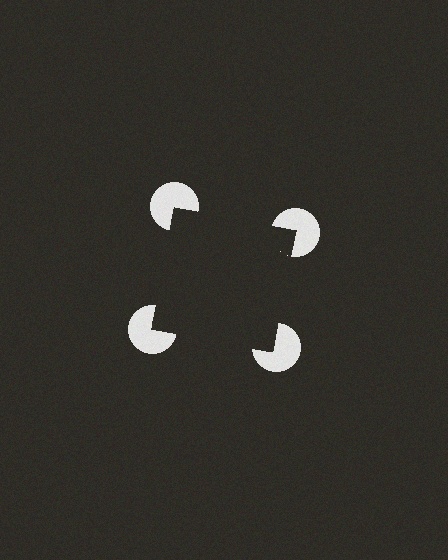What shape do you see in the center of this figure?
An illusory square — its edges are inferred from the aligned wedge cuts in the pac-man discs, not physically drawn.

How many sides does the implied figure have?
4 sides.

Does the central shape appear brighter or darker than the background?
It typically appears slightly darker than the background, even though no actual brightness change is drawn.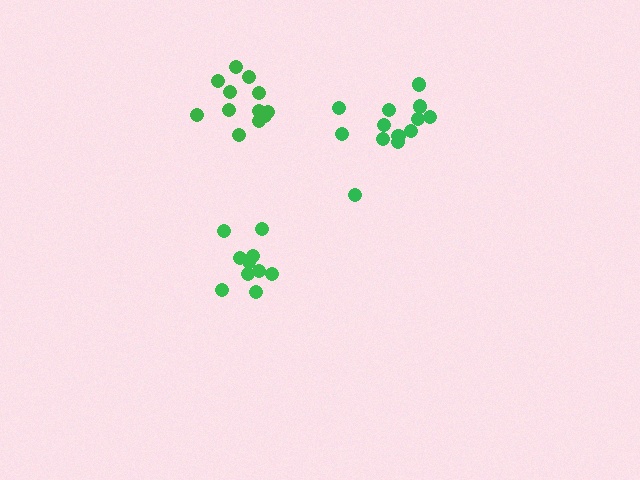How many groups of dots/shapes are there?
There are 3 groups.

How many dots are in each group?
Group 1: 10 dots, Group 2: 12 dots, Group 3: 13 dots (35 total).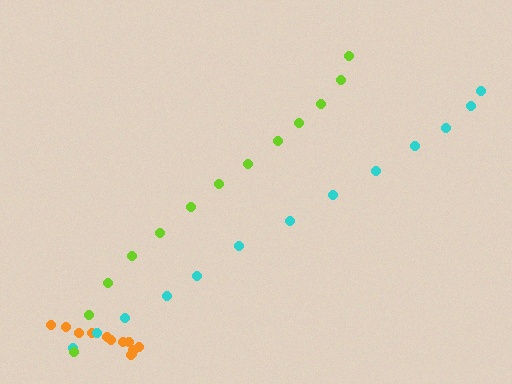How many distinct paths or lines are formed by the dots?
There are 3 distinct paths.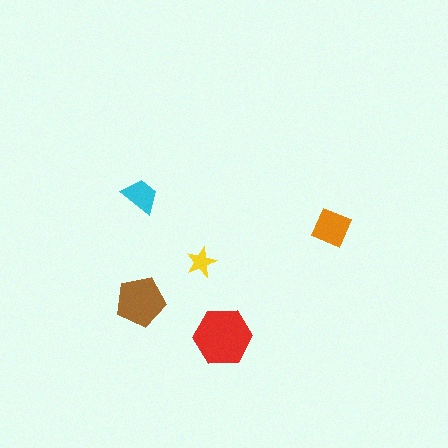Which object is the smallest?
The yellow star.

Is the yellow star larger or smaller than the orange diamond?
Smaller.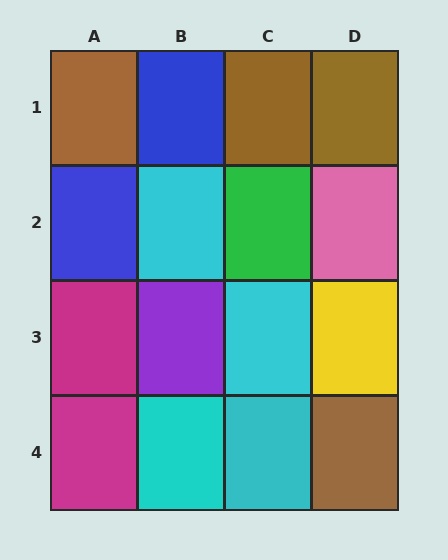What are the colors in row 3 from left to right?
Magenta, purple, cyan, yellow.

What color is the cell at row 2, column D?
Pink.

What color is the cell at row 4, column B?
Cyan.